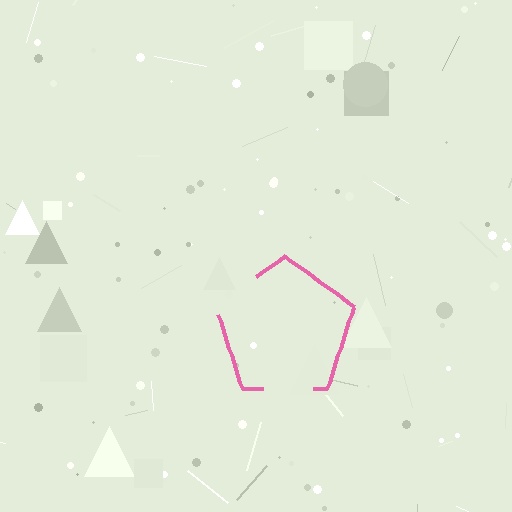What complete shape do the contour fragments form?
The contour fragments form a pentagon.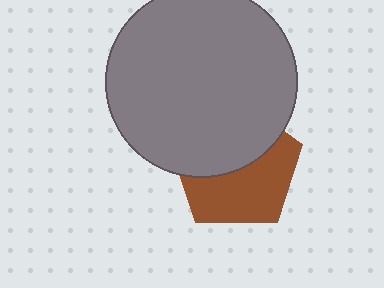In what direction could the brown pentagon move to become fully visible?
The brown pentagon could move down. That would shift it out from behind the gray circle entirely.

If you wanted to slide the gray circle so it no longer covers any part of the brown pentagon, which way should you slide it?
Slide it up — that is the most direct way to separate the two shapes.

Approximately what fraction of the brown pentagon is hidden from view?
Roughly 48% of the brown pentagon is hidden behind the gray circle.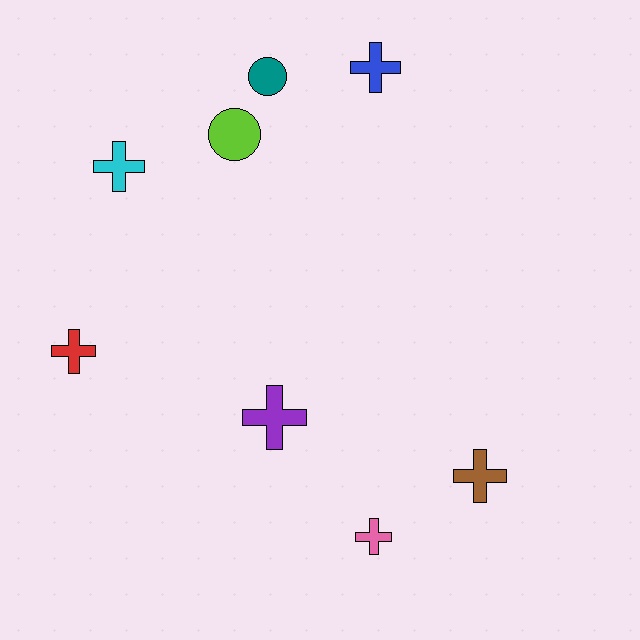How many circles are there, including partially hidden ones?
There are 2 circles.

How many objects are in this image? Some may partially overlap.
There are 8 objects.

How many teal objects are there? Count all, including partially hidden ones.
There is 1 teal object.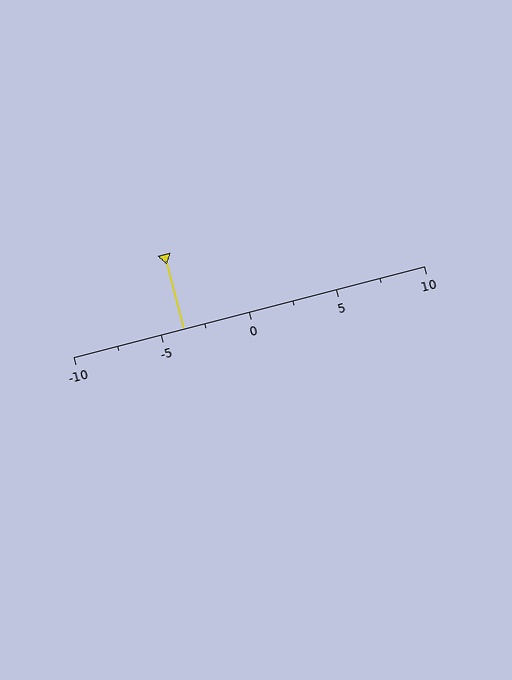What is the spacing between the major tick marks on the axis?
The major ticks are spaced 5 apart.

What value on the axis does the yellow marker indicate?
The marker indicates approximately -3.8.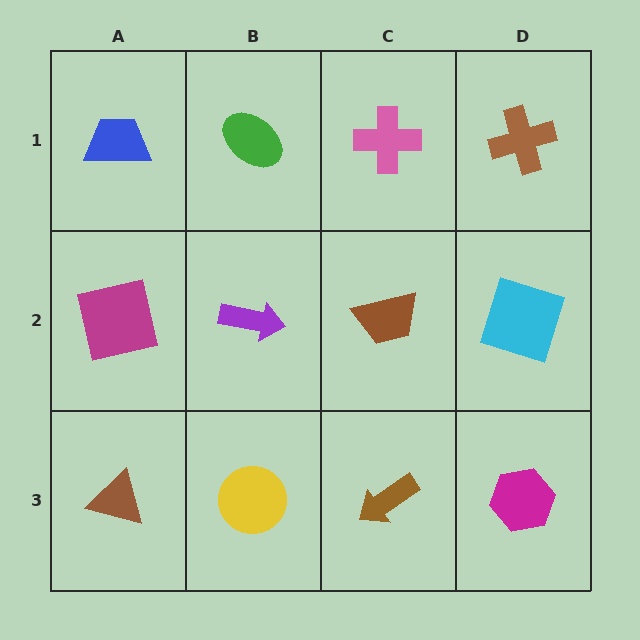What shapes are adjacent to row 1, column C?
A brown trapezoid (row 2, column C), a green ellipse (row 1, column B), a brown cross (row 1, column D).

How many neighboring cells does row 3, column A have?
2.